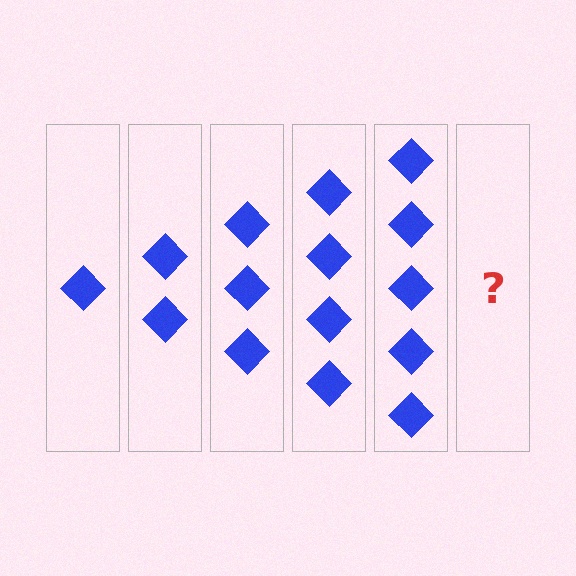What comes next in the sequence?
The next element should be 6 diamonds.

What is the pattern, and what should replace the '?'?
The pattern is that each step adds one more diamond. The '?' should be 6 diamonds.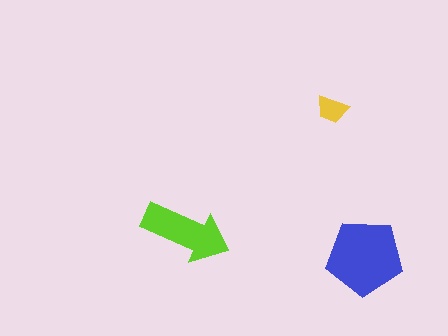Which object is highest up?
The yellow trapezoid is topmost.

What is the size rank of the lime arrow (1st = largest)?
2nd.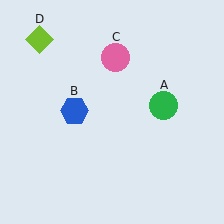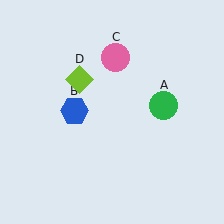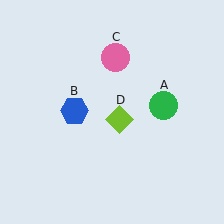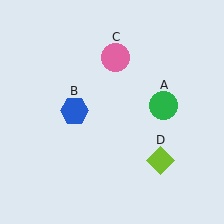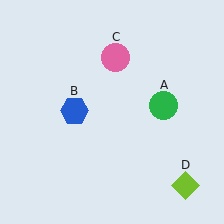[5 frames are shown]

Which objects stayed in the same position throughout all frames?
Green circle (object A) and blue hexagon (object B) and pink circle (object C) remained stationary.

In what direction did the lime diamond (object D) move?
The lime diamond (object D) moved down and to the right.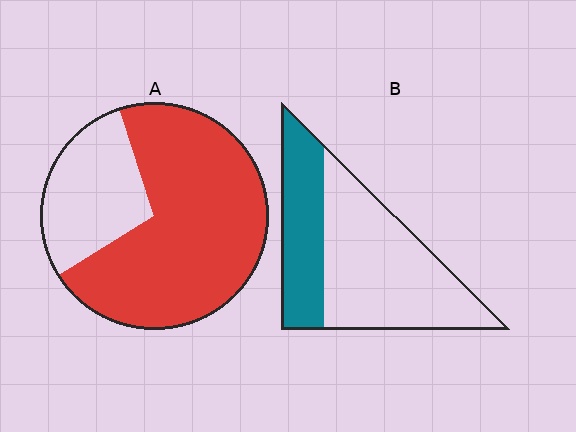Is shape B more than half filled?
No.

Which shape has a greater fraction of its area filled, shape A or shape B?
Shape A.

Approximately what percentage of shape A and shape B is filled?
A is approximately 70% and B is approximately 35%.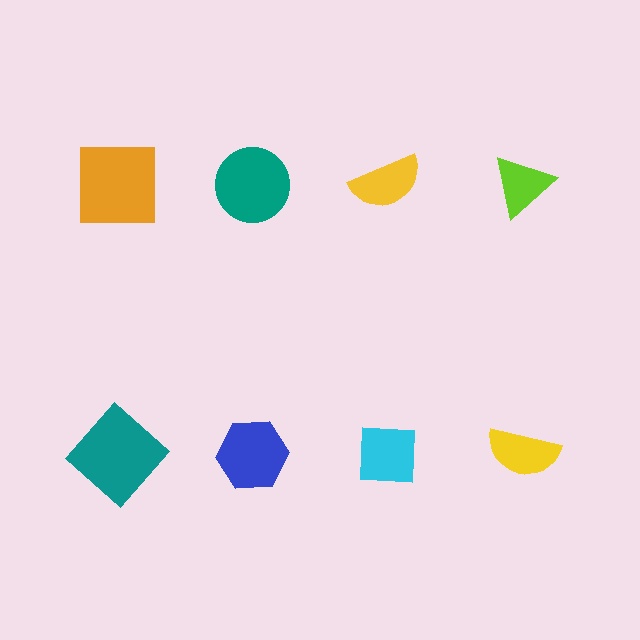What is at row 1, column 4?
A lime triangle.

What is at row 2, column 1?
A teal diamond.